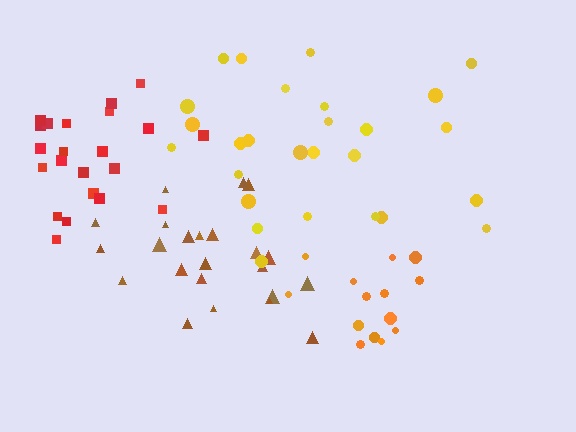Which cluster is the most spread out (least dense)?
Yellow.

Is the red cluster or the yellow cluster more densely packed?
Red.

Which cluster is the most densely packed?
Orange.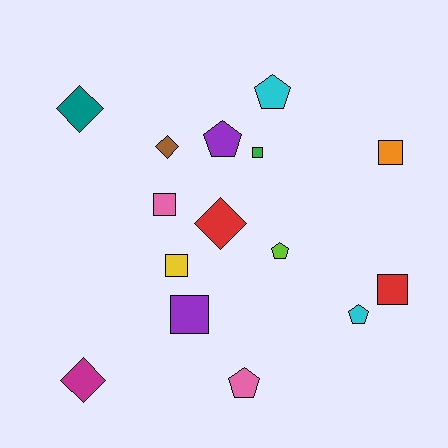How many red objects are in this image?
There are 2 red objects.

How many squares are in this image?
There are 6 squares.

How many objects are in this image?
There are 15 objects.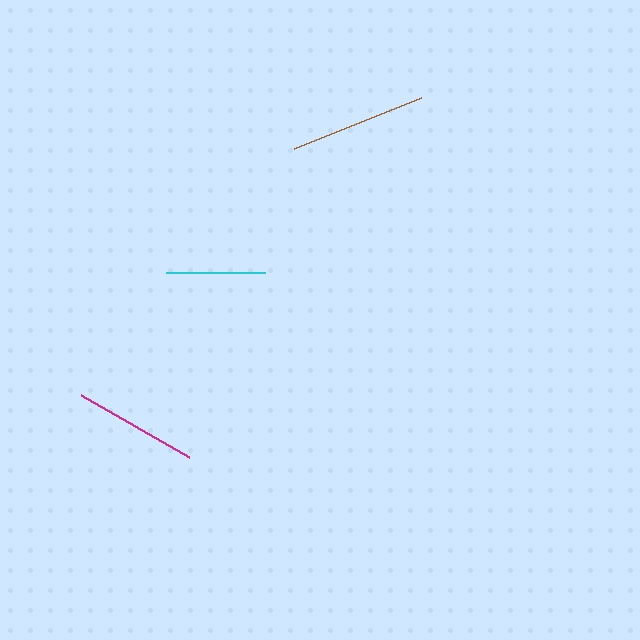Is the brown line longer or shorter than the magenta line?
The brown line is longer than the magenta line.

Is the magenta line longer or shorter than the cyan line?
The magenta line is longer than the cyan line.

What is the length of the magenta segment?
The magenta segment is approximately 125 pixels long.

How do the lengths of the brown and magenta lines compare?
The brown and magenta lines are approximately the same length.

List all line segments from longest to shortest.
From longest to shortest: brown, magenta, cyan.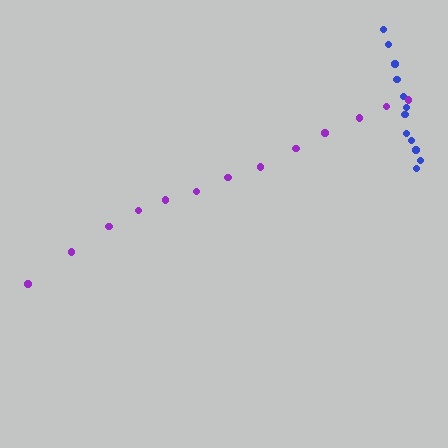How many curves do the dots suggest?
There are 2 distinct paths.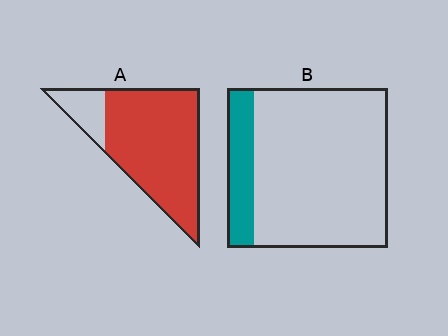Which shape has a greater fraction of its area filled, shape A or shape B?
Shape A.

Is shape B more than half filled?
No.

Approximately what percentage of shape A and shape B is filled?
A is approximately 85% and B is approximately 15%.